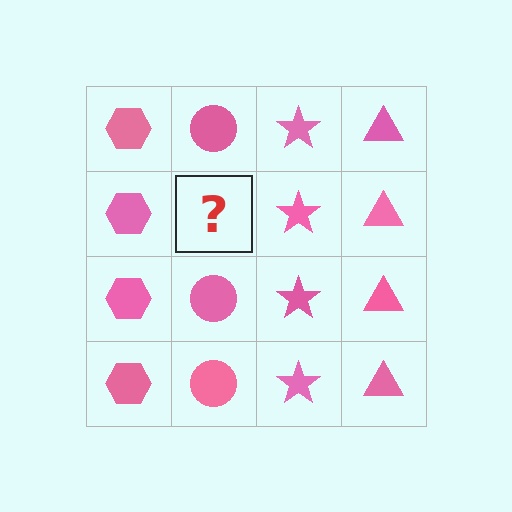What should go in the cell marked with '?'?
The missing cell should contain a pink circle.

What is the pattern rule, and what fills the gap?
The rule is that each column has a consistent shape. The gap should be filled with a pink circle.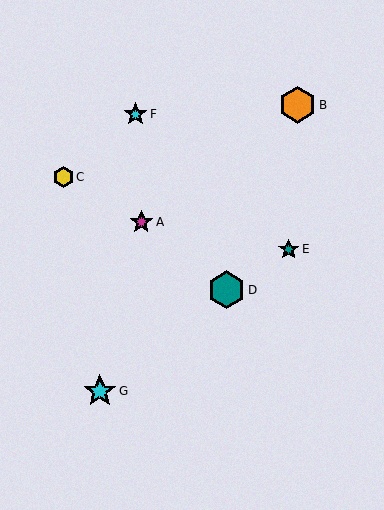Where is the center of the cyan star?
The center of the cyan star is at (136, 114).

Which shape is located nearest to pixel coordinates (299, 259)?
The teal star (labeled E) at (289, 250) is nearest to that location.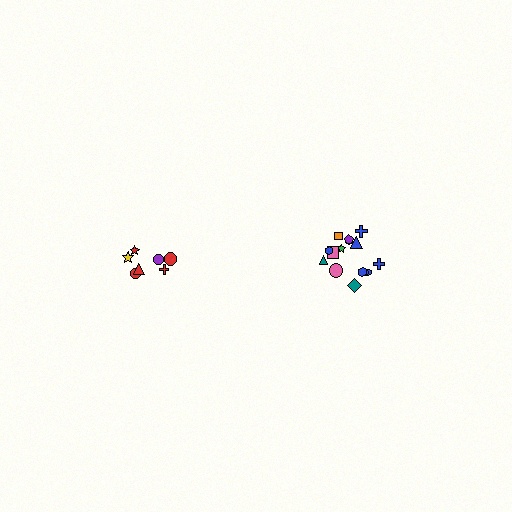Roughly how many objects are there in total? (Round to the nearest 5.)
Roughly 20 objects in total.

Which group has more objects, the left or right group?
The right group.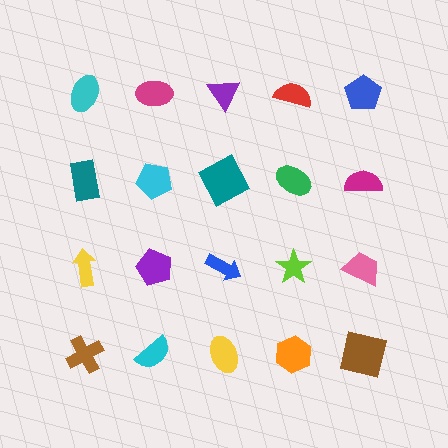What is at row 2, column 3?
A teal square.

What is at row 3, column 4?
A lime star.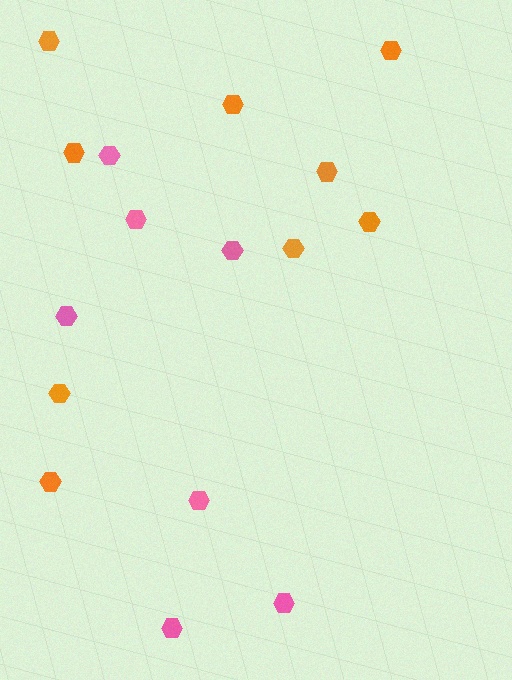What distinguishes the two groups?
There are 2 groups: one group of pink hexagons (7) and one group of orange hexagons (9).